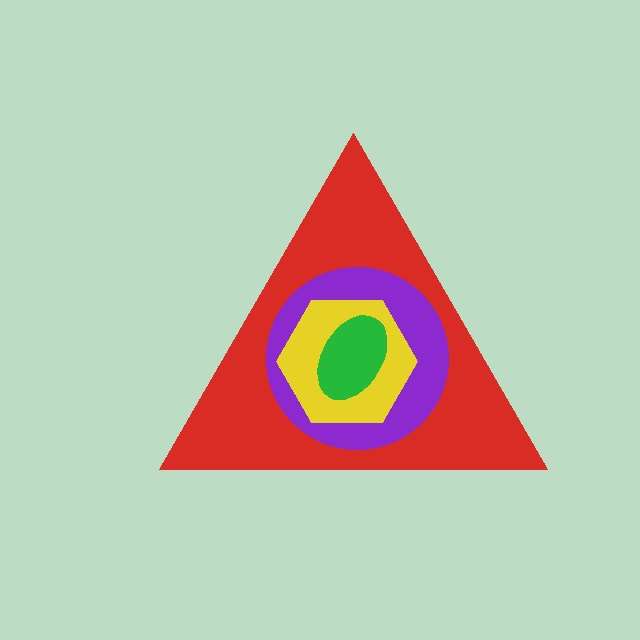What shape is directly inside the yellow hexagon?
The green ellipse.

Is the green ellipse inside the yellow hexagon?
Yes.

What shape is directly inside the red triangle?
The purple circle.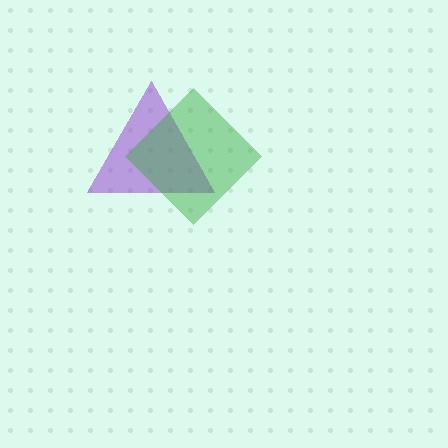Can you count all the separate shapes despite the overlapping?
Yes, there are 2 separate shapes.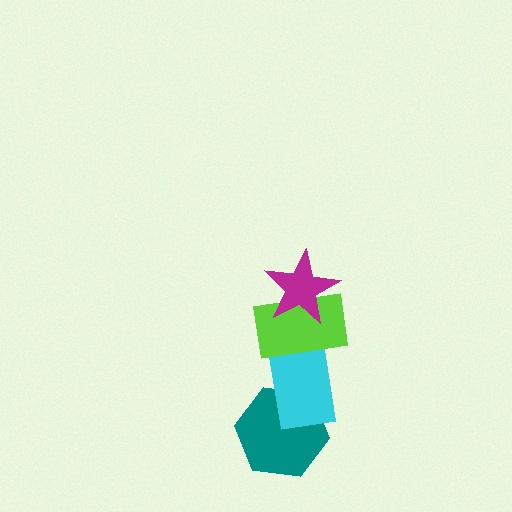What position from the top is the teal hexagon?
The teal hexagon is 4th from the top.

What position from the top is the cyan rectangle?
The cyan rectangle is 3rd from the top.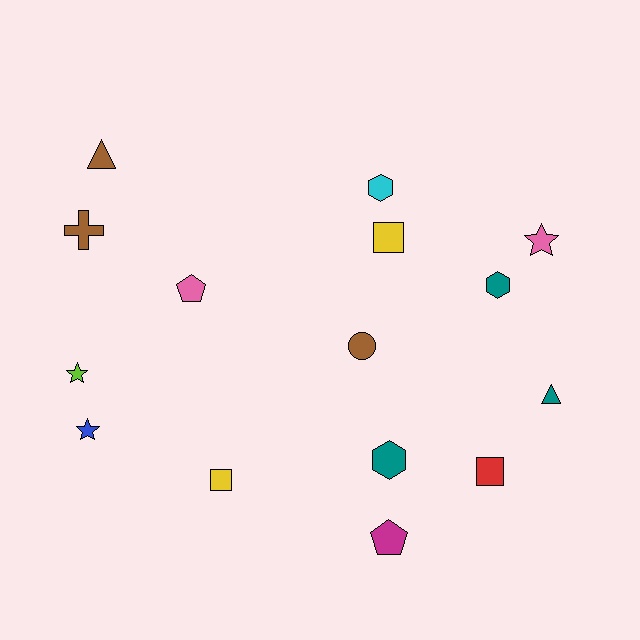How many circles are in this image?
There is 1 circle.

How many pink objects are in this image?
There are 2 pink objects.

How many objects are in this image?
There are 15 objects.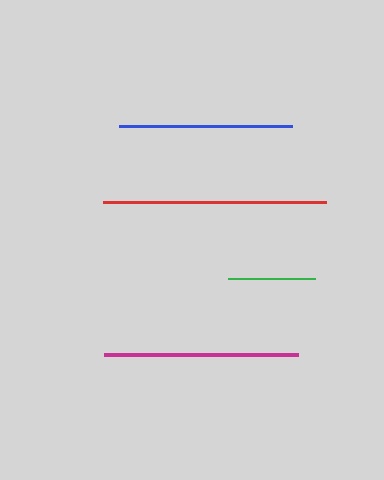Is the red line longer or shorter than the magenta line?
The red line is longer than the magenta line.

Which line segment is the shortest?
The green line is the shortest at approximately 87 pixels.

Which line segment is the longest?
The red line is the longest at approximately 222 pixels.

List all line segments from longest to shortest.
From longest to shortest: red, magenta, blue, green.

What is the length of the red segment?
The red segment is approximately 222 pixels long.